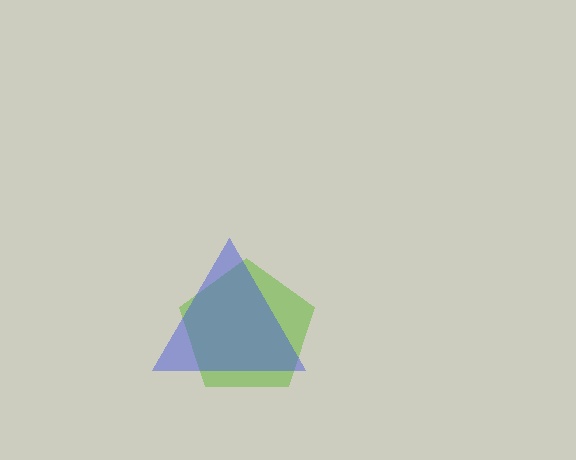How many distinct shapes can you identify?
There are 2 distinct shapes: a lime pentagon, a blue triangle.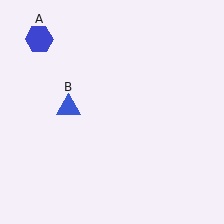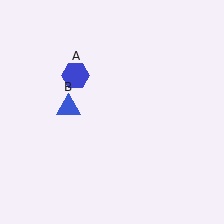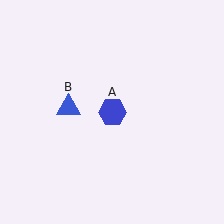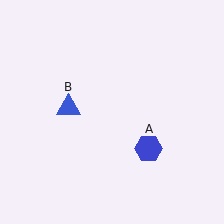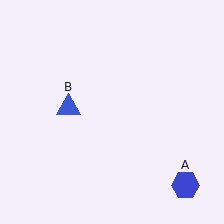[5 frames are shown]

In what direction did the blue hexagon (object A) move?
The blue hexagon (object A) moved down and to the right.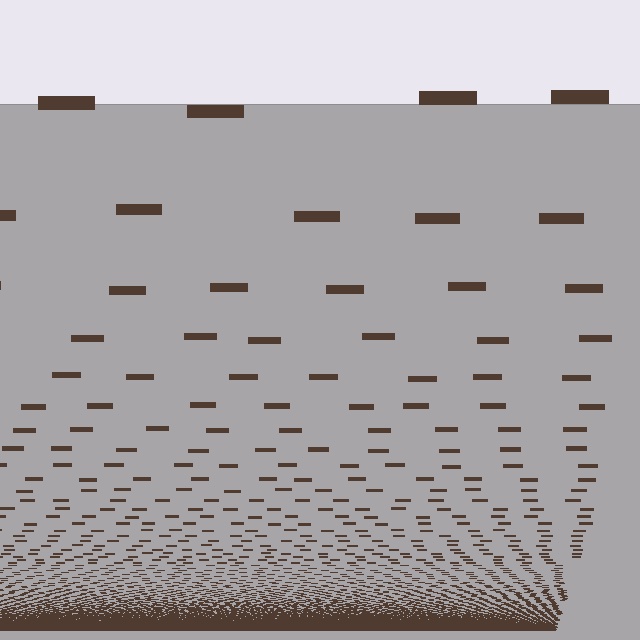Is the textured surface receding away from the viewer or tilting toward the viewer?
The surface appears to tilt toward the viewer. Texture elements get larger and sparser toward the top.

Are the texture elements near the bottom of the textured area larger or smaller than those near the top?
Smaller. The gradient is inverted — elements near the bottom are smaller and denser.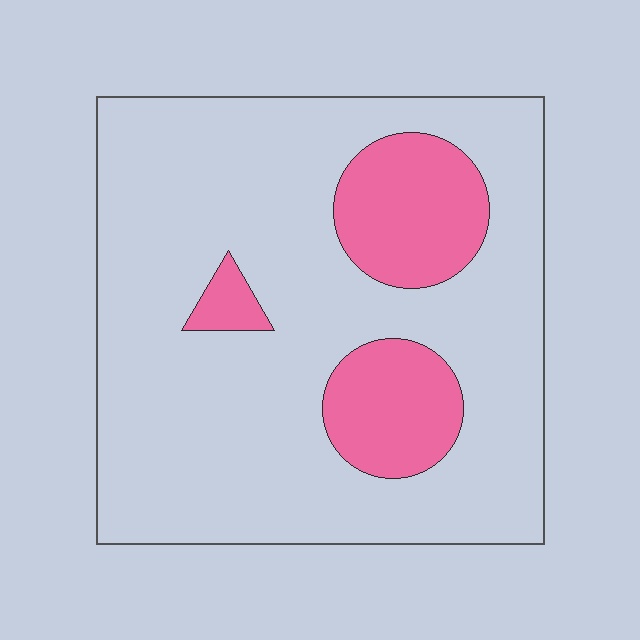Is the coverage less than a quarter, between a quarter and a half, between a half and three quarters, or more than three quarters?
Less than a quarter.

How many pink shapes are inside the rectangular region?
3.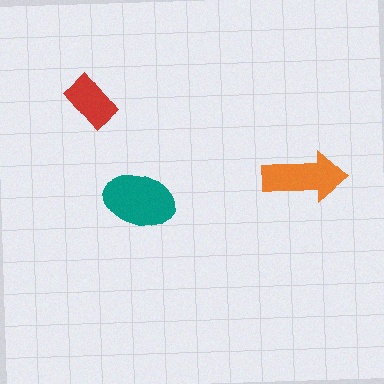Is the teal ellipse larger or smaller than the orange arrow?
Larger.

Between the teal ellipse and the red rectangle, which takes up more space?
The teal ellipse.